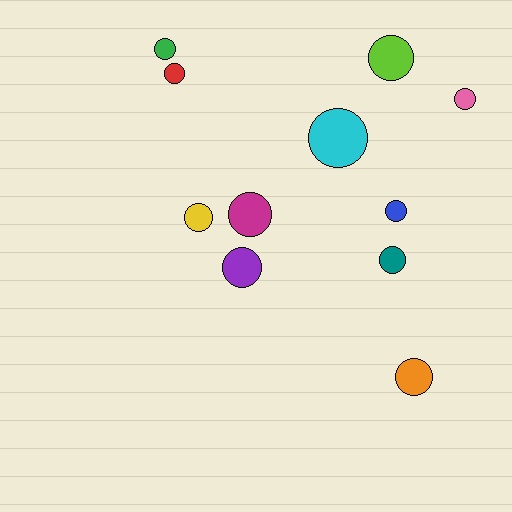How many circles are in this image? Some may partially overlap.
There are 11 circles.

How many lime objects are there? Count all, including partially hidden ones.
There is 1 lime object.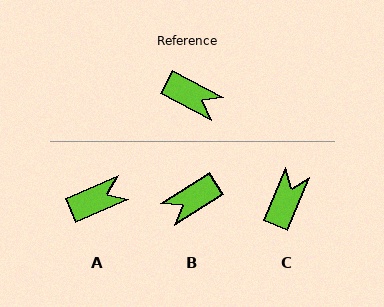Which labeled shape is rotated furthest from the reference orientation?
B, about 119 degrees away.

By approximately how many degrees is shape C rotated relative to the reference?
Approximately 96 degrees counter-clockwise.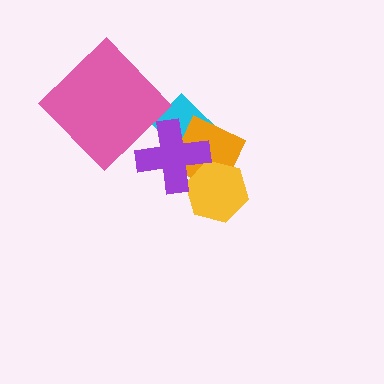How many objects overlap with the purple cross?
3 objects overlap with the purple cross.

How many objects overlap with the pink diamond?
0 objects overlap with the pink diamond.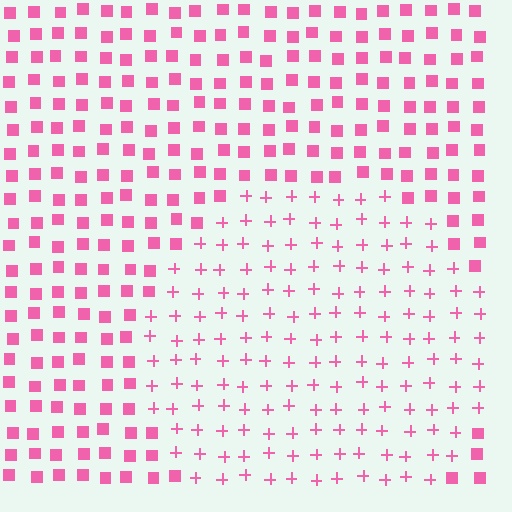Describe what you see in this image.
The image is filled with small pink elements arranged in a uniform grid. A circle-shaped region contains plus signs, while the surrounding area contains squares. The boundary is defined purely by the change in element shape.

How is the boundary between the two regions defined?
The boundary is defined by a change in element shape: plus signs inside vs. squares outside. All elements share the same color and spacing.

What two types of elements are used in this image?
The image uses plus signs inside the circle region and squares outside it.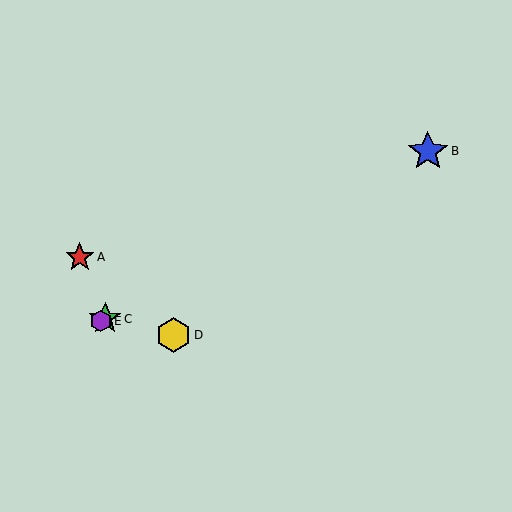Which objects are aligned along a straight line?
Objects B, C, E are aligned along a straight line.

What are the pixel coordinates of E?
Object E is at (101, 321).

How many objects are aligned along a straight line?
3 objects (B, C, E) are aligned along a straight line.